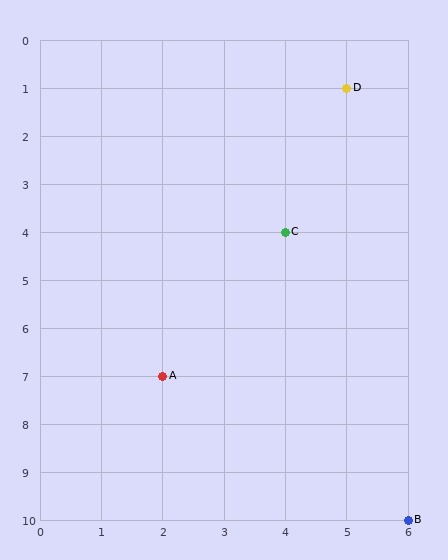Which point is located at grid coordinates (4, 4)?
Point C is at (4, 4).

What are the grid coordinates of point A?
Point A is at grid coordinates (2, 7).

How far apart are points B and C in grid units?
Points B and C are 2 columns and 6 rows apart (about 6.3 grid units diagonally).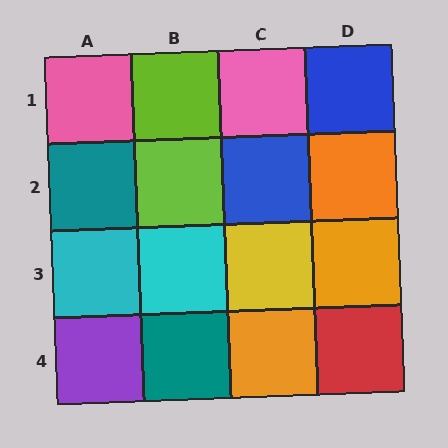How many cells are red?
1 cell is red.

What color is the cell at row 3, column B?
Cyan.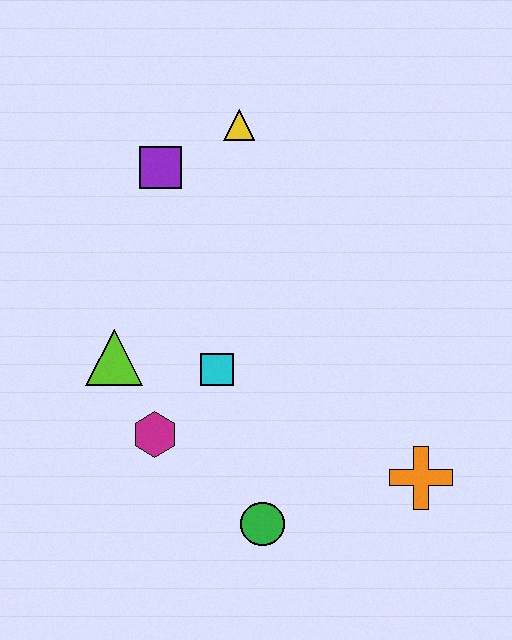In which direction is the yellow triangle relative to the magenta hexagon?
The yellow triangle is above the magenta hexagon.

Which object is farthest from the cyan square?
The yellow triangle is farthest from the cyan square.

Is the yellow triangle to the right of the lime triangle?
Yes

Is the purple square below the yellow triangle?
Yes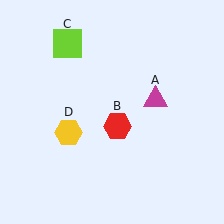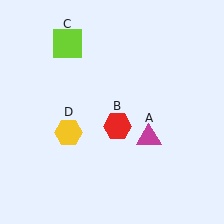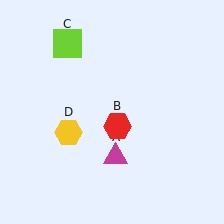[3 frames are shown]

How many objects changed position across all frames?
1 object changed position: magenta triangle (object A).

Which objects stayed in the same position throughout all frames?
Red hexagon (object B) and lime square (object C) and yellow hexagon (object D) remained stationary.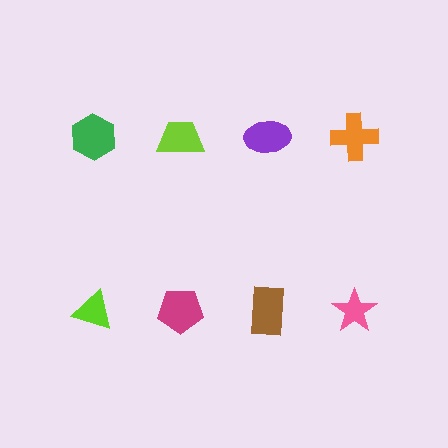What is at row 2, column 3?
A brown rectangle.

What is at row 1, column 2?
A lime trapezoid.